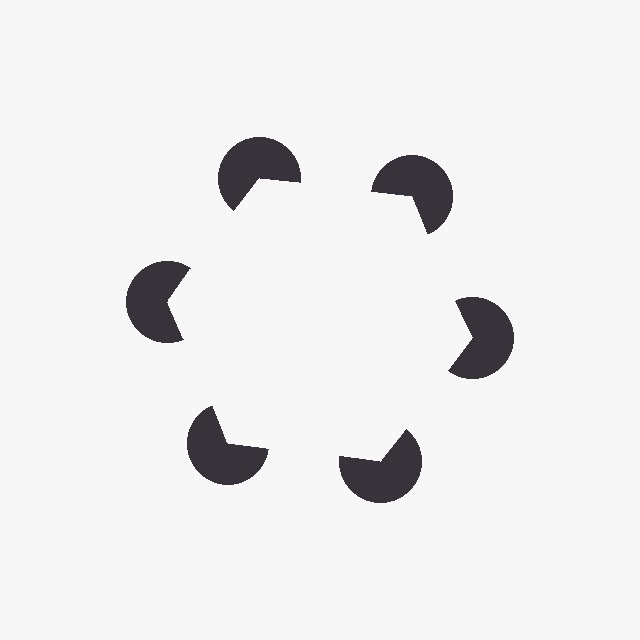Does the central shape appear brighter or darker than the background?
It typically appears slightly brighter than the background, even though no actual brightness change is drawn.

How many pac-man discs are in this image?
There are 6 — one at each vertex of the illusory hexagon.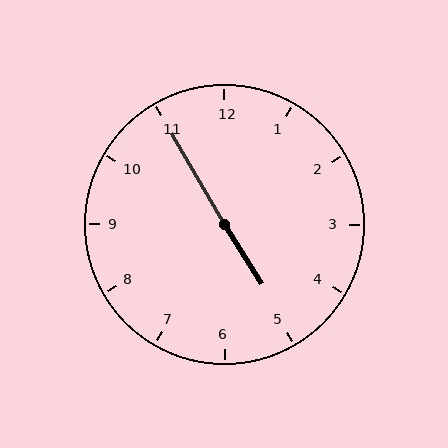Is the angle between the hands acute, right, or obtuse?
It is obtuse.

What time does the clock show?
4:55.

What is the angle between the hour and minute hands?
Approximately 178 degrees.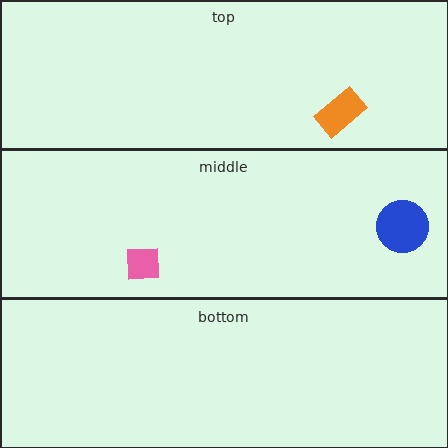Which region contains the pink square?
The middle region.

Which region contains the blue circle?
The middle region.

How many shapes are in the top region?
1.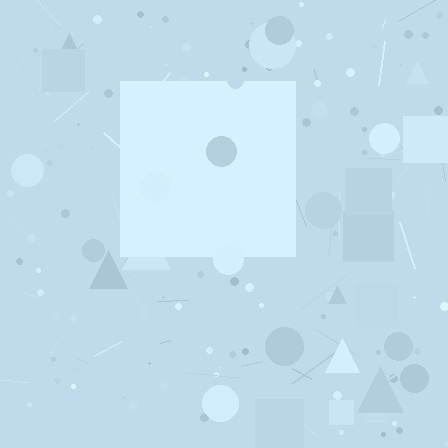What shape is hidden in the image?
A square is hidden in the image.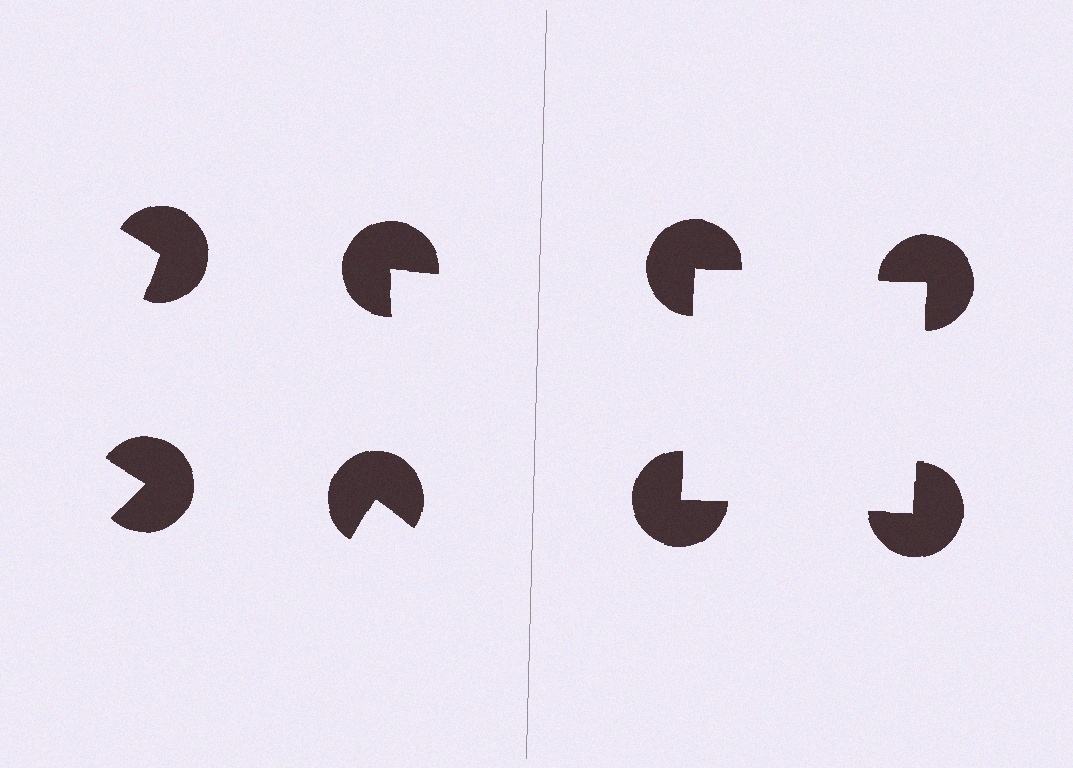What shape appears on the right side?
An illusory square.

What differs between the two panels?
The pac-man discs are positioned identically on both sides; only the wedge orientations differ. On the right they align to a square; on the left they are misaligned.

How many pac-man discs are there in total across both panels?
8 — 4 on each side.